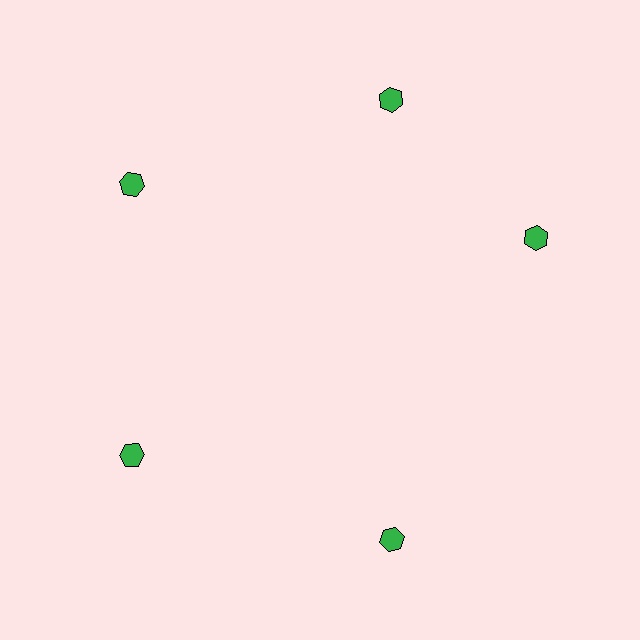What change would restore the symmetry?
The symmetry would be restored by rotating it back into even spacing with its neighbors so that all 5 hexagons sit at equal angles and equal distance from the center.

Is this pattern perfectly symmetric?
No. The 5 green hexagons are arranged in a ring, but one element near the 3 o'clock position is rotated out of alignment along the ring, breaking the 5-fold rotational symmetry.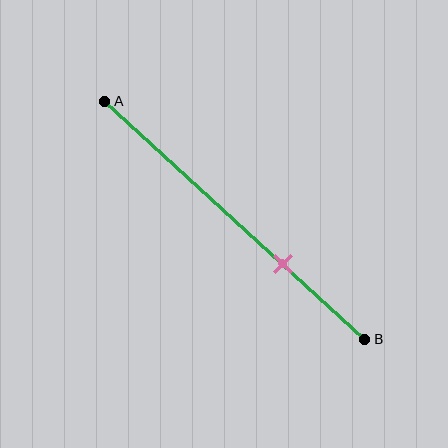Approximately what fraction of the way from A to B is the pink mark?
The pink mark is approximately 70% of the way from A to B.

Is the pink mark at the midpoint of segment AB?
No, the mark is at about 70% from A, not at the 50% midpoint.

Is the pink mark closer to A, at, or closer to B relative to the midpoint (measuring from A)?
The pink mark is closer to point B than the midpoint of segment AB.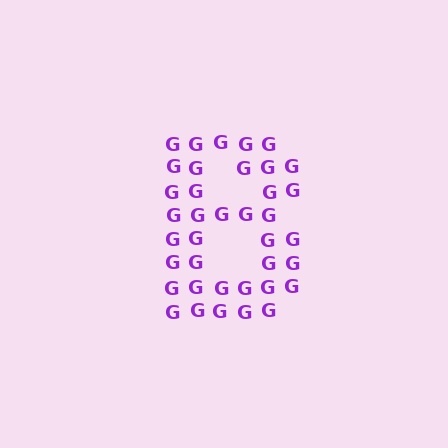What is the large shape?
The large shape is the letter B.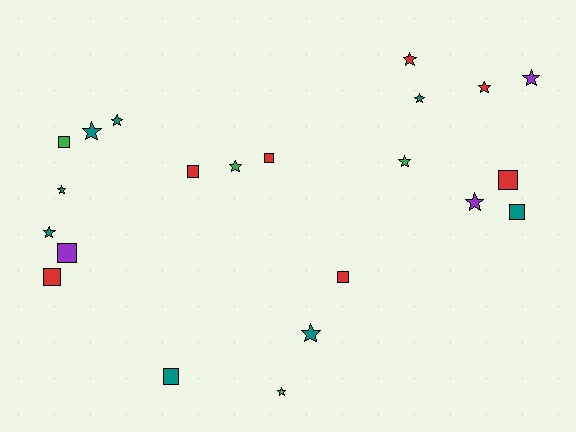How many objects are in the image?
There are 22 objects.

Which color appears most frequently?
Teal, with 8 objects.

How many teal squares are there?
There are 2 teal squares.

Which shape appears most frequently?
Star, with 13 objects.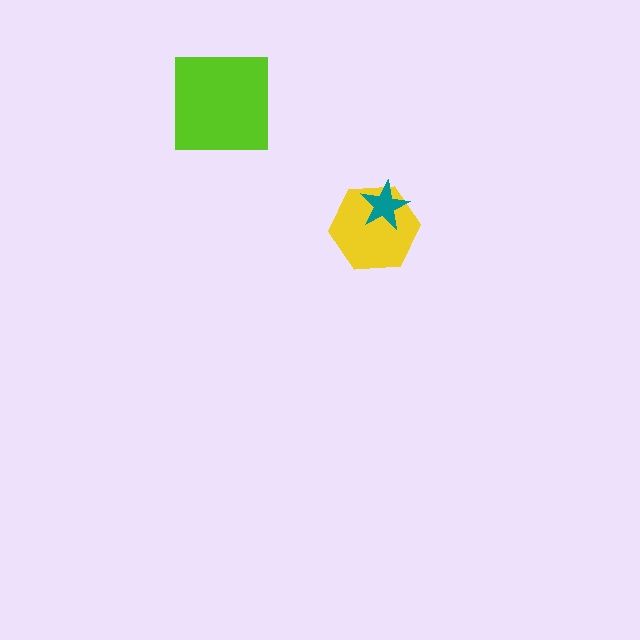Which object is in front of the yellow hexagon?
The teal star is in front of the yellow hexagon.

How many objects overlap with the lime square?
0 objects overlap with the lime square.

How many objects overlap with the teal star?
1 object overlaps with the teal star.